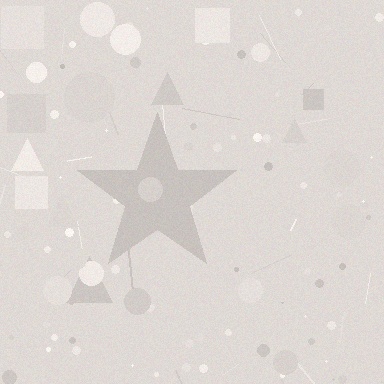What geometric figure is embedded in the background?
A star is embedded in the background.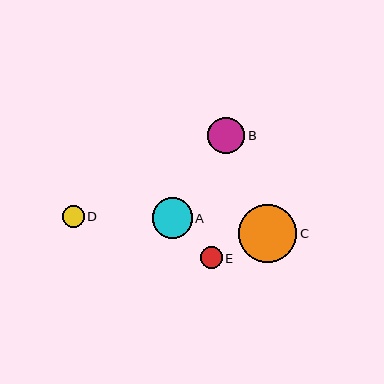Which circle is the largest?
Circle C is the largest with a size of approximately 58 pixels.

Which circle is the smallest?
Circle D is the smallest with a size of approximately 21 pixels.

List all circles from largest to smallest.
From largest to smallest: C, A, B, E, D.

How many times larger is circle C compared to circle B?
Circle C is approximately 1.6 times the size of circle B.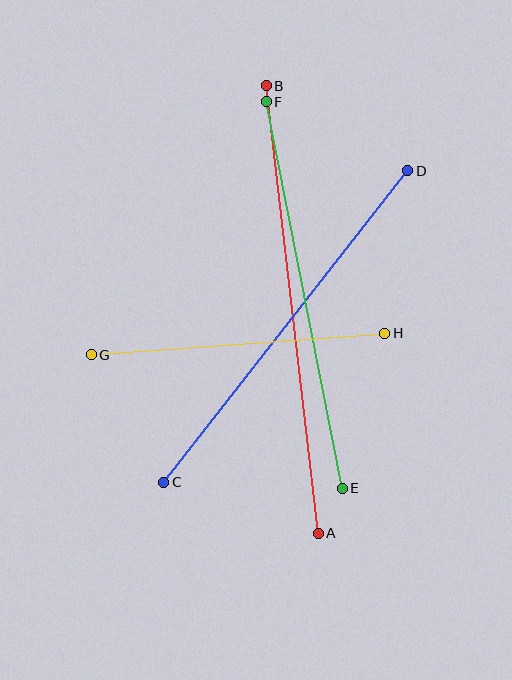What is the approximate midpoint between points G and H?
The midpoint is at approximately (238, 344) pixels.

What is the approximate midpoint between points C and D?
The midpoint is at approximately (286, 326) pixels.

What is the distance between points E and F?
The distance is approximately 394 pixels.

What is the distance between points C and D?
The distance is approximately 396 pixels.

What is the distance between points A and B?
The distance is approximately 450 pixels.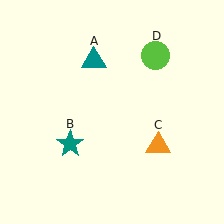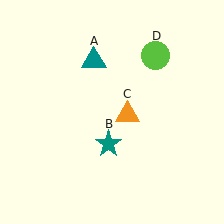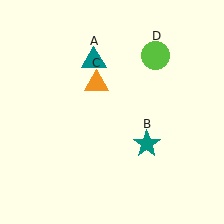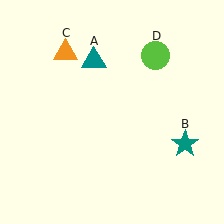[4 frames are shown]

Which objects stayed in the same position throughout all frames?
Teal triangle (object A) and lime circle (object D) remained stationary.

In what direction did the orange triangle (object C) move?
The orange triangle (object C) moved up and to the left.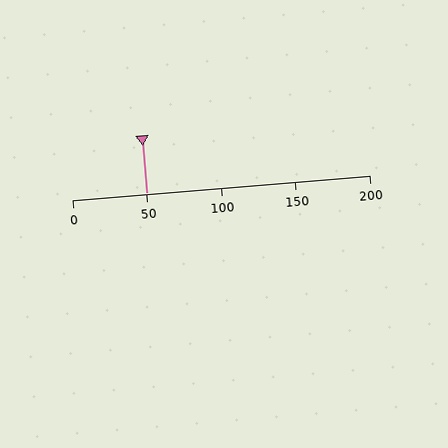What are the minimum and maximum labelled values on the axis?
The axis runs from 0 to 200.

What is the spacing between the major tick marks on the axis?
The major ticks are spaced 50 apart.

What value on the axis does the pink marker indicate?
The marker indicates approximately 50.